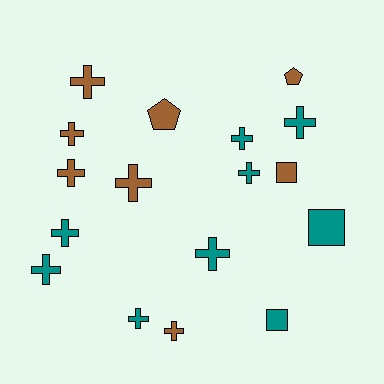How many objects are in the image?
There are 17 objects.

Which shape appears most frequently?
Cross, with 12 objects.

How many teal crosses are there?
There are 7 teal crosses.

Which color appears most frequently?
Teal, with 9 objects.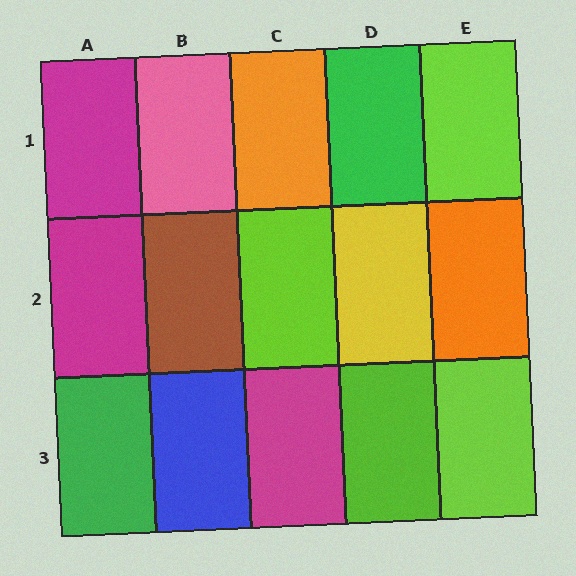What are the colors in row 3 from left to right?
Green, blue, magenta, lime, lime.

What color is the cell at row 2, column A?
Magenta.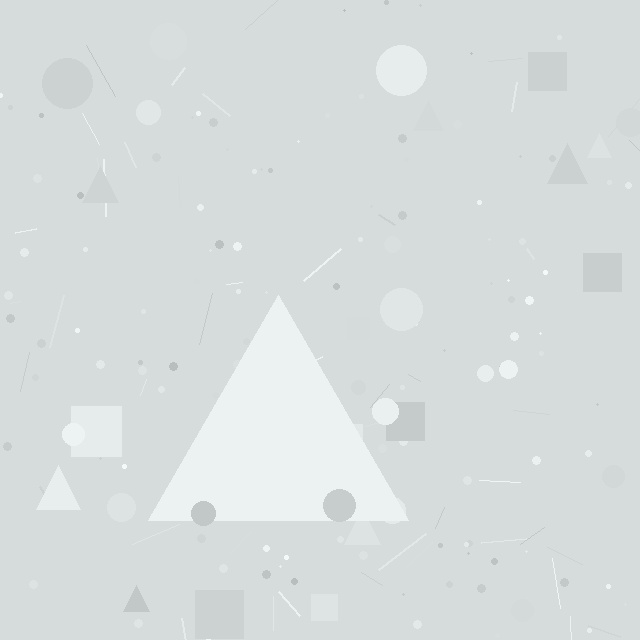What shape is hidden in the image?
A triangle is hidden in the image.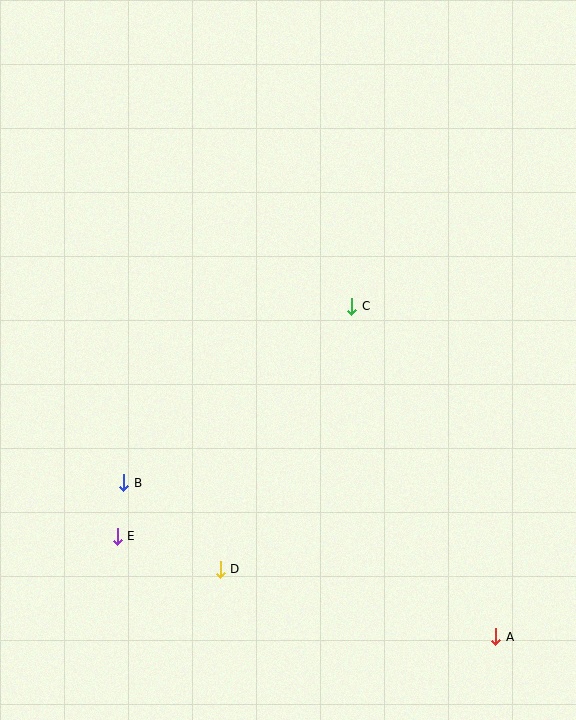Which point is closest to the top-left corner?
Point C is closest to the top-left corner.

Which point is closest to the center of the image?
Point C at (352, 306) is closest to the center.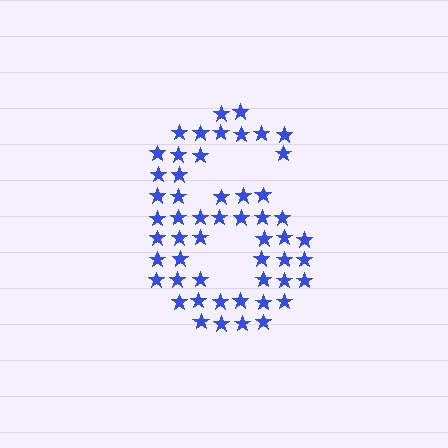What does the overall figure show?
The overall figure shows the digit 6.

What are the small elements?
The small elements are stars.